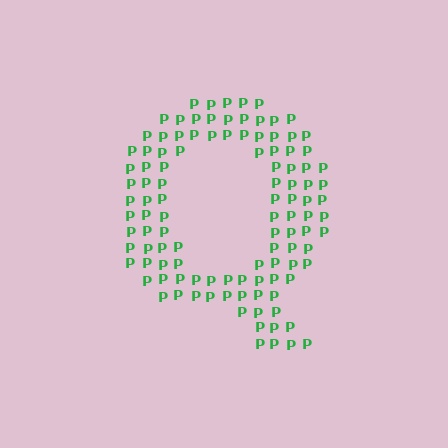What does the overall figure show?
The overall figure shows the letter Q.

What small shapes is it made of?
It is made of small letter P's.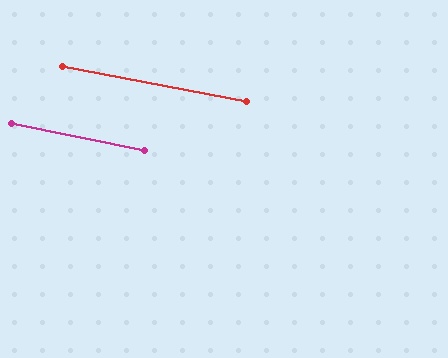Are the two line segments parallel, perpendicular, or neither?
Parallel — their directions differ by only 1.0°.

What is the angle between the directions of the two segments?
Approximately 1 degree.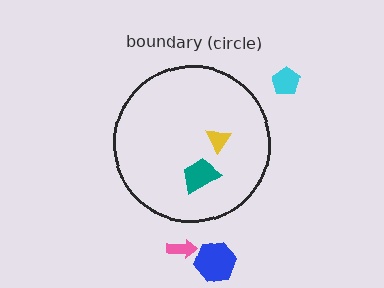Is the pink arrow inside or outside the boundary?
Outside.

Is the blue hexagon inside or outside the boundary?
Outside.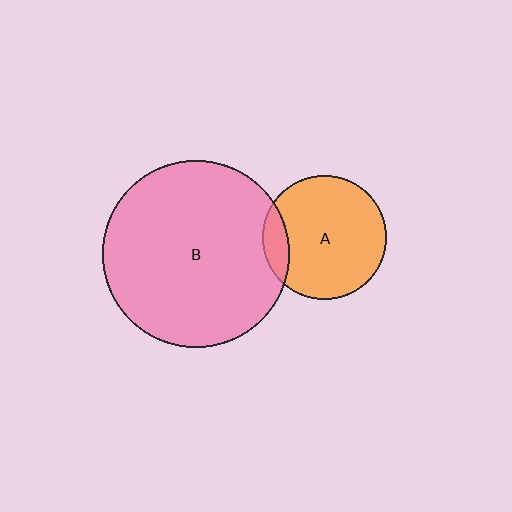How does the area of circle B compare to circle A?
Approximately 2.3 times.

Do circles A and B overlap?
Yes.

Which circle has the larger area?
Circle B (pink).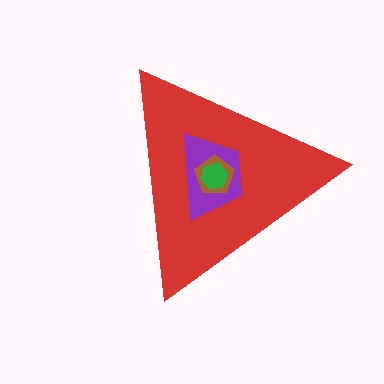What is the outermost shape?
The red triangle.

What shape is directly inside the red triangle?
The purple trapezoid.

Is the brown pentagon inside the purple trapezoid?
Yes.